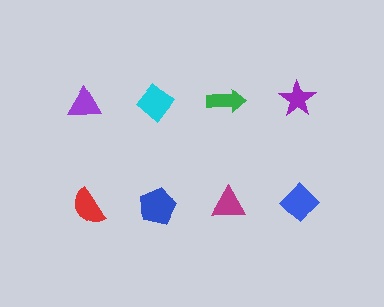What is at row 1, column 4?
A purple star.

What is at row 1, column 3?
A green arrow.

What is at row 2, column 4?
A blue diamond.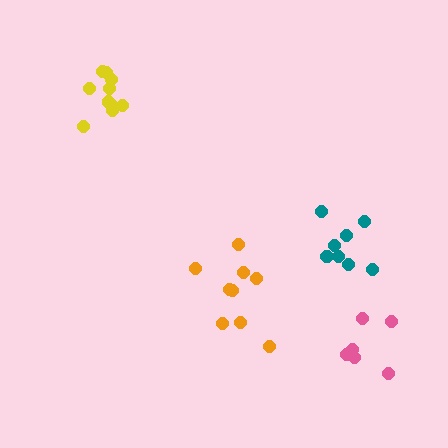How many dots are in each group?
Group 1: 9 dots, Group 2: 6 dots, Group 3: 8 dots, Group 4: 10 dots (33 total).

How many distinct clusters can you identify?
There are 4 distinct clusters.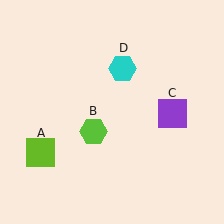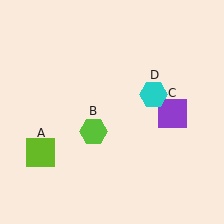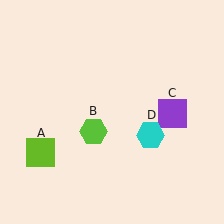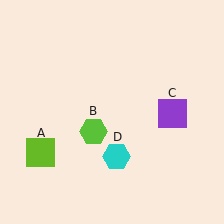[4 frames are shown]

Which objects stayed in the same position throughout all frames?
Lime square (object A) and lime hexagon (object B) and purple square (object C) remained stationary.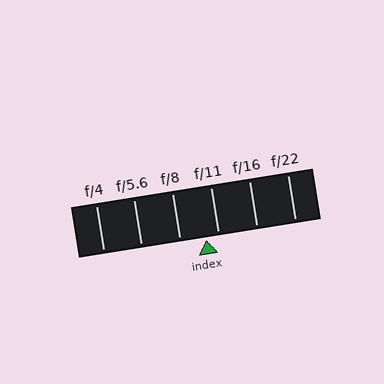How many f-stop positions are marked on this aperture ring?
There are 6 f-stop positions marked.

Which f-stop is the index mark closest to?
The index mark is closest to f/11.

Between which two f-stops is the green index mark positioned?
The index mark is between f/8 and f/11.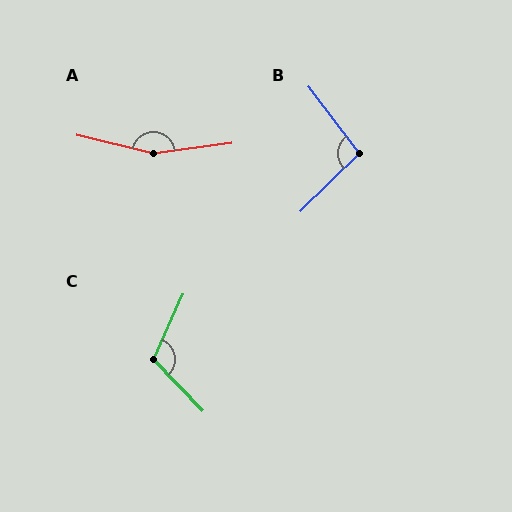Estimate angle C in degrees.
Approximately 112 degrees.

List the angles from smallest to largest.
B (97°), C (112°), A (159°).